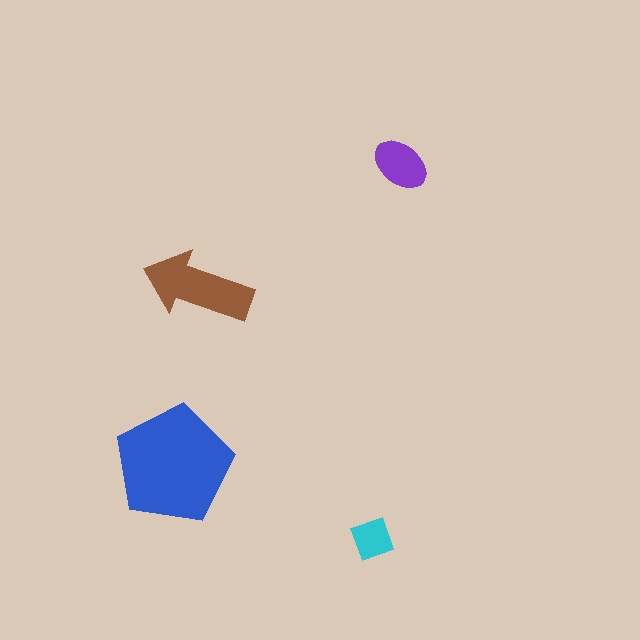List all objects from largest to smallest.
The blue pentagon, the brown arrow, the purple ellipse, the cyan square.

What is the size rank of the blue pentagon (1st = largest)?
1st.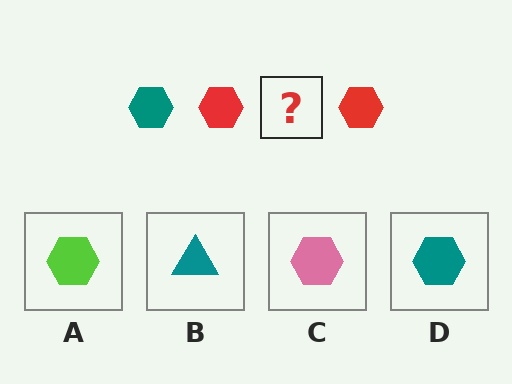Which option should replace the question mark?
Option D.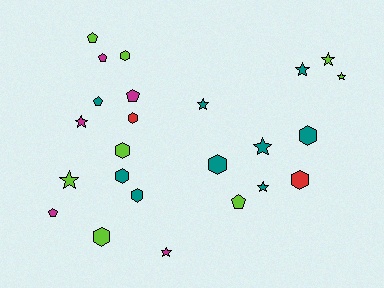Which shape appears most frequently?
Hexagon, with 9 objects.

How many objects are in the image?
There are 24 objects.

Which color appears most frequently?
Teal, with 9 objects.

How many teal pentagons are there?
There is 1 teal pentagon.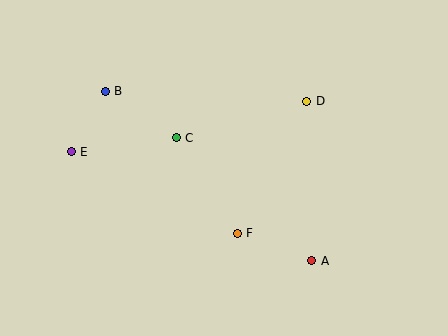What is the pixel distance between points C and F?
The distance between C and F is 114 pixels.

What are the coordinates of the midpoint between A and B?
The midpoint between A and B is at (208, 176).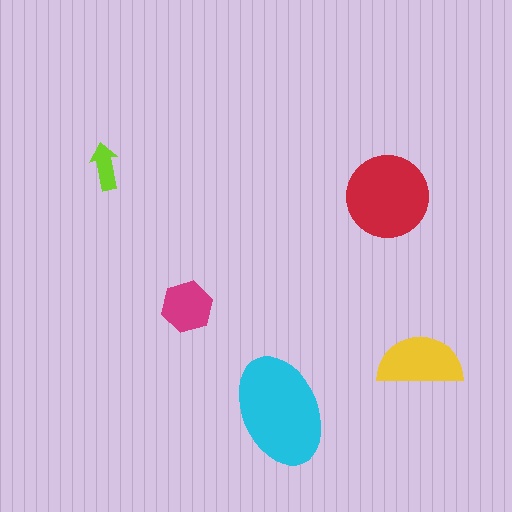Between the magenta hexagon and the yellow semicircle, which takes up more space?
The yellow semicircle.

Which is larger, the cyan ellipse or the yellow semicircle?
The cyan ellipse.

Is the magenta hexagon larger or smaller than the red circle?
Smaller.